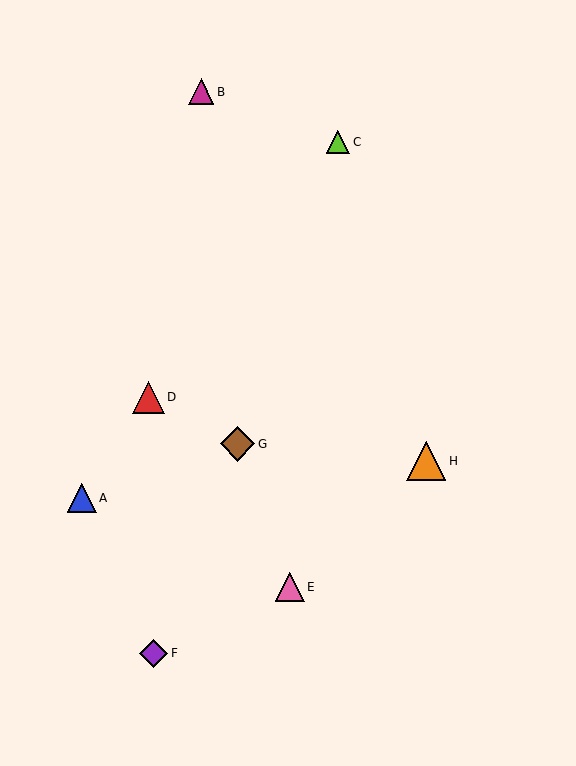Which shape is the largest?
The orange triangle (labeled H) is the largest.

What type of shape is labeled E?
Shape E is a pink triangle.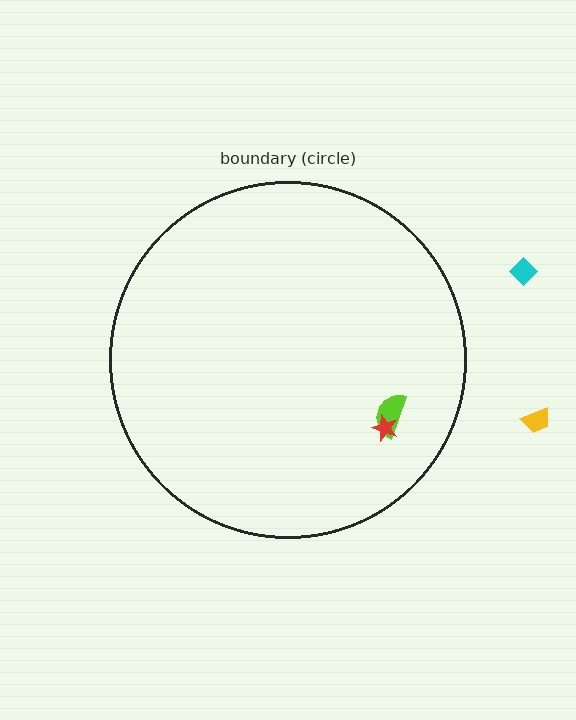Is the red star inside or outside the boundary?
Inside.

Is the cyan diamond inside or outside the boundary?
Outside.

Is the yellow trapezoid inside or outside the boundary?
Outside.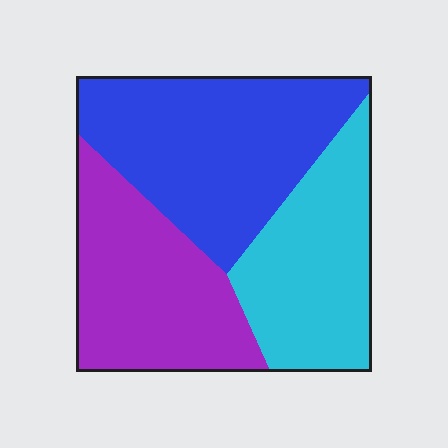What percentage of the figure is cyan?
Cyan covers around 30% of the figure.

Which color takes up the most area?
Blue, at roughly 40%.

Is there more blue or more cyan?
Blue.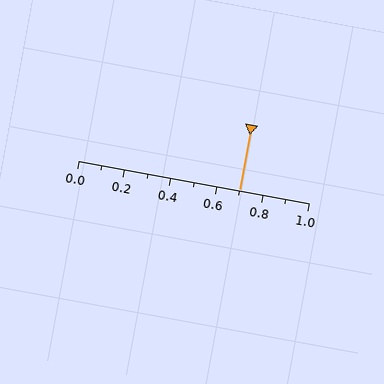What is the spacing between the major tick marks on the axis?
The major ticks are spaced 0.2 apart.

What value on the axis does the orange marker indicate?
The marker indicates approximately 0.7.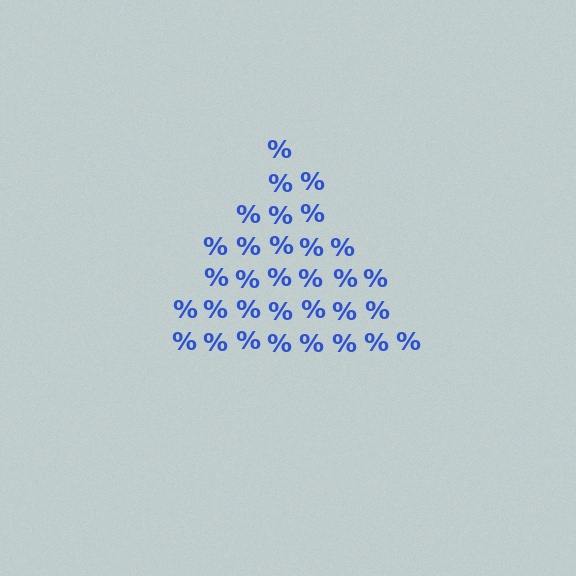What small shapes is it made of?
It is made of small percent signs.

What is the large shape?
The large shape is a triangle.